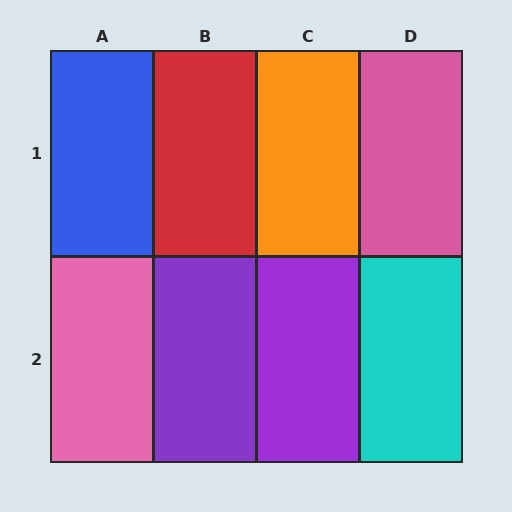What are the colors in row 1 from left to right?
Blue, red, orange, pink.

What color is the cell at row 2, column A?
Pink.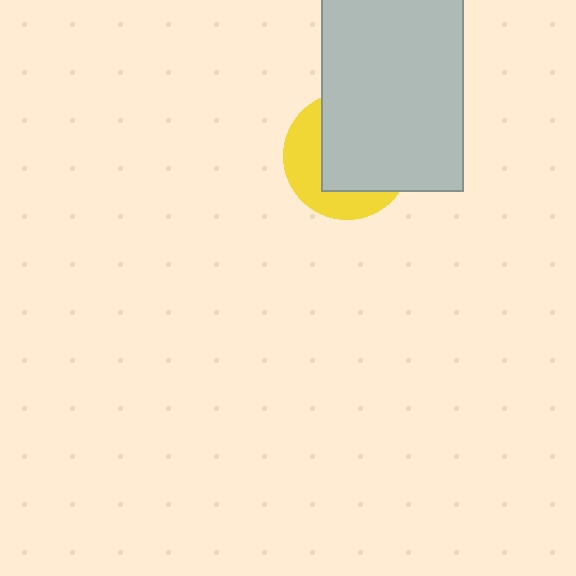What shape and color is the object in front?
The object in front is a light gray rectangle.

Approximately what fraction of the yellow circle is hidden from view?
Roughly 61% of the yellow circle is hidden behind the light gray rectangle.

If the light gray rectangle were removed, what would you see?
You would see the complete yellow circle.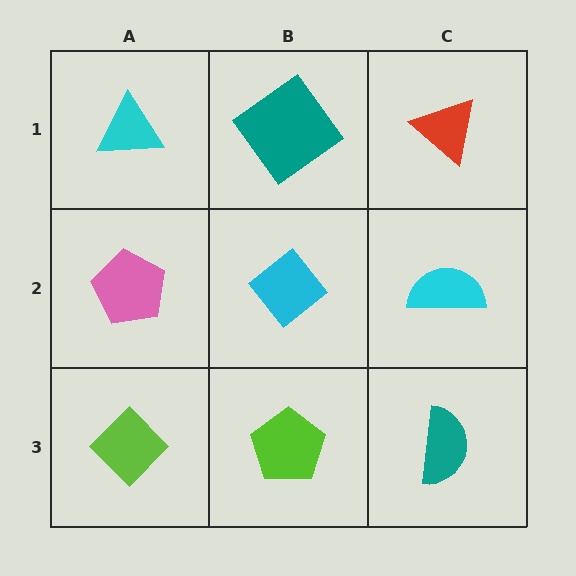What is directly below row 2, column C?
A teal semicircle.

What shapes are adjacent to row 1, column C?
A cyan semicircle (row 2, column C), a teal diamond (row 1, column B).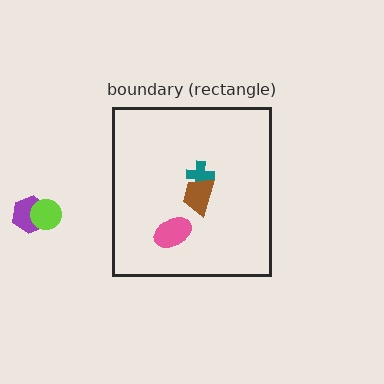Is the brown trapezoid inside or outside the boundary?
Inside.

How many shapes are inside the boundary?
3 inside, 2 outside.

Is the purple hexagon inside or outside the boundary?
Outside.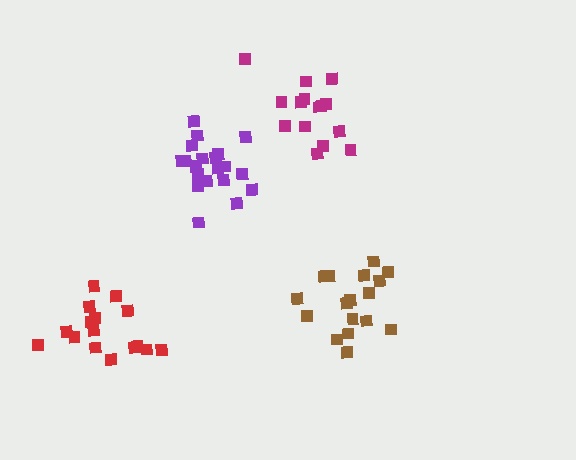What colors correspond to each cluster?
The clusters are colored: magenta, purple, red, brown.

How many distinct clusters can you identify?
There are 4 distinct clusters.